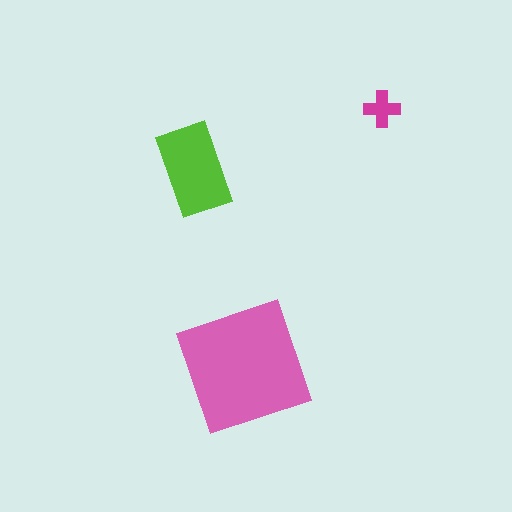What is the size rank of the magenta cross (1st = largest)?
3rd.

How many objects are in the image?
There are 3 objects in the image.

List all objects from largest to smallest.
The pink square, the lime rectangle, the magenta cross.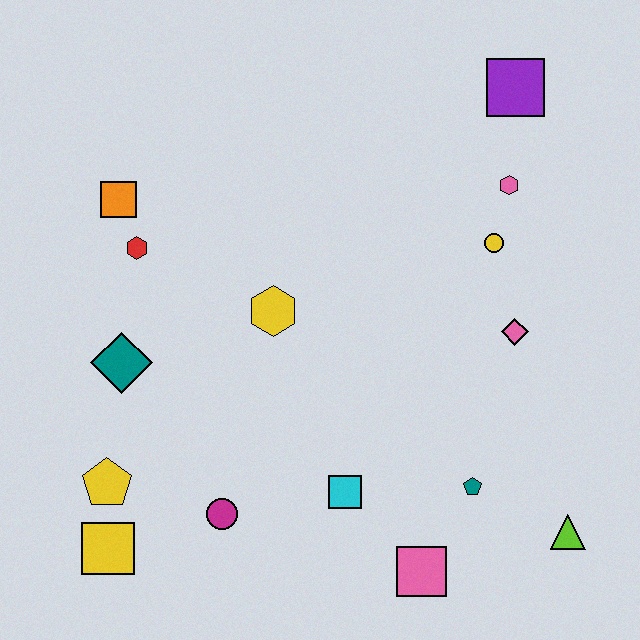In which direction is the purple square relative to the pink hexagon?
The purple square is above the pink hexagon.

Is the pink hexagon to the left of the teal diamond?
No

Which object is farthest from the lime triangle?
The orange square is farthest from the lime triangle.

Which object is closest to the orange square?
The red hexagon is closest to the orange square.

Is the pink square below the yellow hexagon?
Yes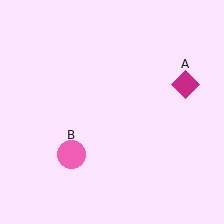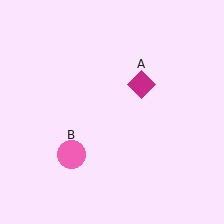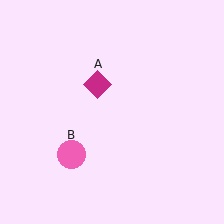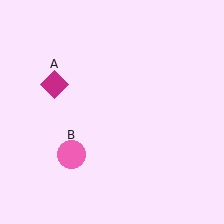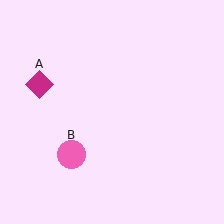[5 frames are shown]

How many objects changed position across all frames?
1 object changed position: magenta diamond (object A).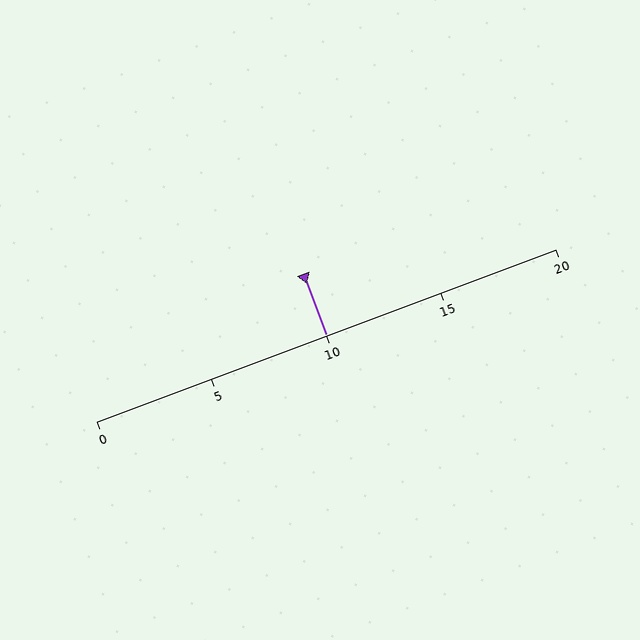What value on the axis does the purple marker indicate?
The marker indicates approximately 10.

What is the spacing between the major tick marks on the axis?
The major ticks are spaced 5 apart.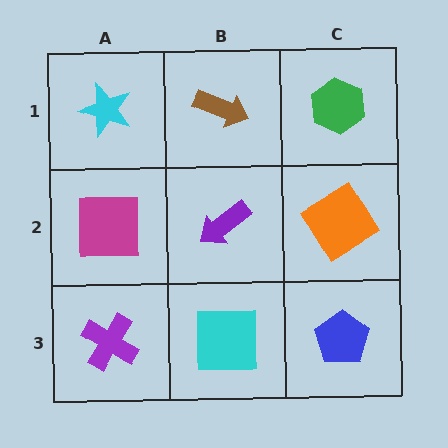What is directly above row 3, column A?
A magenta square.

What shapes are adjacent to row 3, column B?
A purple arrow (row 2, column B), a purple cross (row 3, column A), a blue pentagon (row 3, column C).